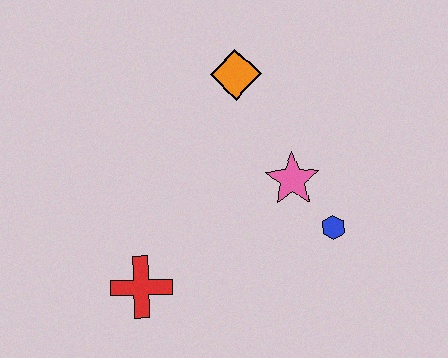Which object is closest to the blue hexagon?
The pink star is closest to the blue hexagon.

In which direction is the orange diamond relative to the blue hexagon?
The orange diamond is above the blue hexagon.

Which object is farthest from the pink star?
The red cross is farthest from the pink star.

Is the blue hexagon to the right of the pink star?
Yes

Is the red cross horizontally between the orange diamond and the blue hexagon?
No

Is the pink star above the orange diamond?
No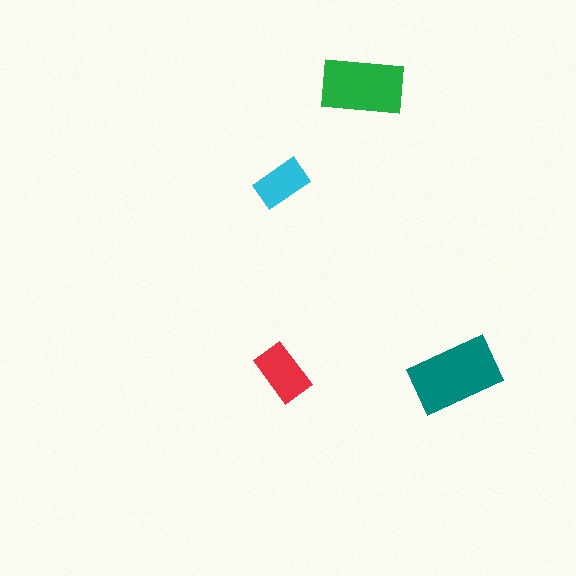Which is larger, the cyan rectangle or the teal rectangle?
The teal one.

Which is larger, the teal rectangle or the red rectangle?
The teal one.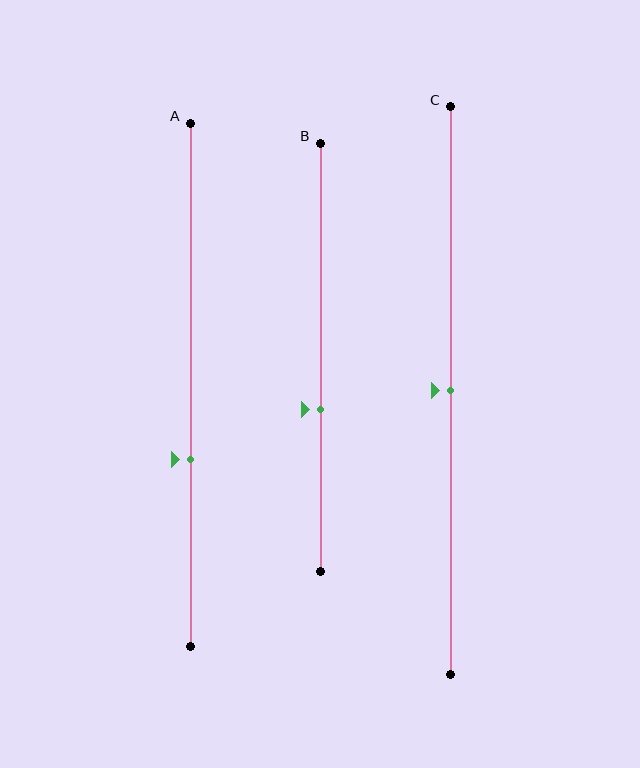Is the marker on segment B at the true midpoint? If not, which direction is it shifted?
No, the marker on segment B is shifted downward by about 12% of the segment length.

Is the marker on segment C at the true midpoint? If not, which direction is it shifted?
Yes, the marker on segment C is at the true midpoint.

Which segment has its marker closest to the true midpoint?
Segment C has its marker closest to the true midpoint.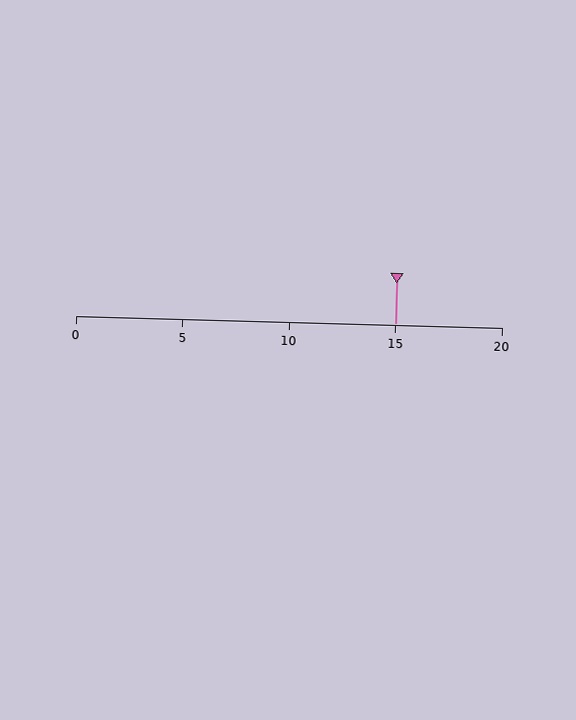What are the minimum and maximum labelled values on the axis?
The axis runs from 0 to 20.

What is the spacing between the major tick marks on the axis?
The major ticks are spaced 5 apart.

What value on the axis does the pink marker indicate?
The marker indicates approximately 15.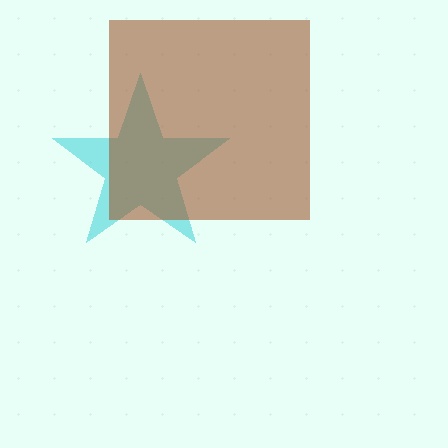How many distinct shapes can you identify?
There are 2 distinct shapes: a cyan star, a brown square.